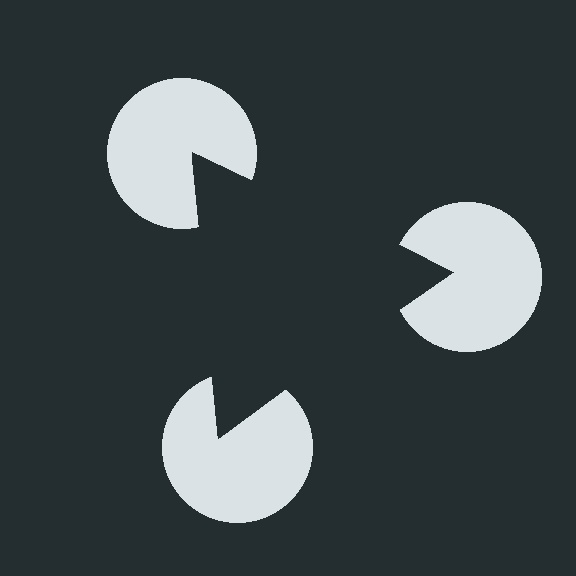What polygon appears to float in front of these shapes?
An illusory triangle — its edges are inferred from the aligned wedge cuts in the pac-man discs, not physically drawn.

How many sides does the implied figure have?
3 sides.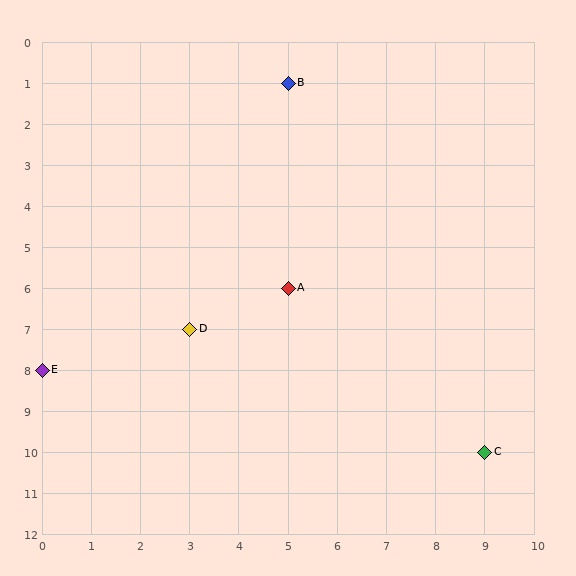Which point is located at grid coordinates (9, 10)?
Point C is at (9, 10).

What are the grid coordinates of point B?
Point B is at grid coordinates (5, 1).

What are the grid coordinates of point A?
Point A is at grid coordinates (5, 6).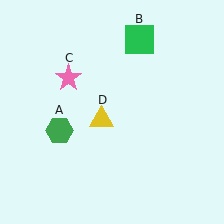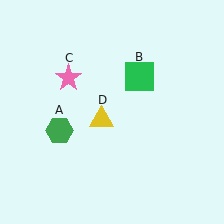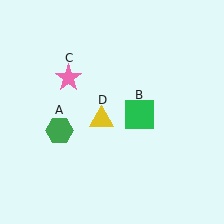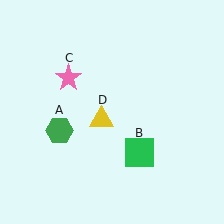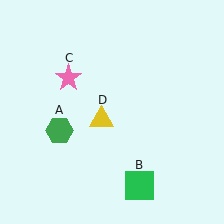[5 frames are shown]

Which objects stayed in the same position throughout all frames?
Green hexagon (object A) and pink star (object C) and yellow triangle (object D) remained stationary.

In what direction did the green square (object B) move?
The green square (object B) moved down.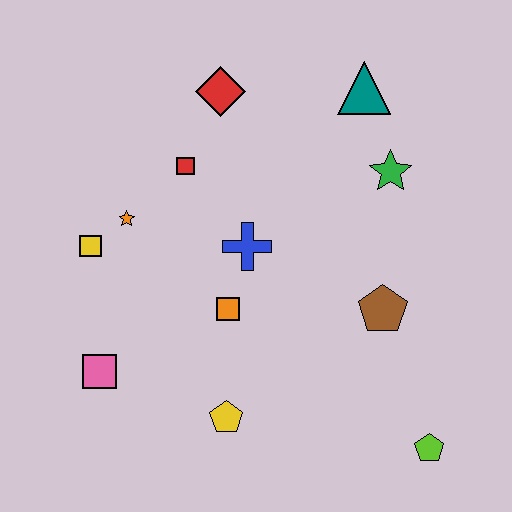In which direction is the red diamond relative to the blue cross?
The red diamond is above the blue cross.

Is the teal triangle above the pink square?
Yes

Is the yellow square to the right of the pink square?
No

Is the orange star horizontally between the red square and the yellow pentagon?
No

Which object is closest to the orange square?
The blue cross is closest to the orange square.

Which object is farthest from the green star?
The pink square is farthest from the green star.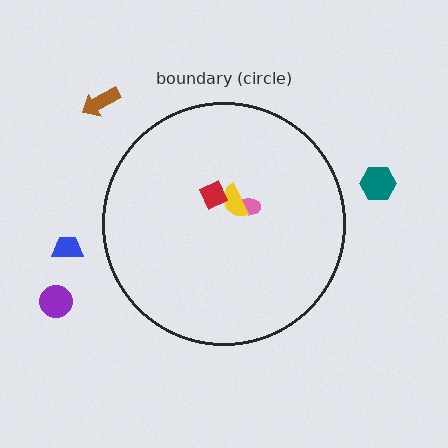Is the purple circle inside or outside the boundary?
Outside.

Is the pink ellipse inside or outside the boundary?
Inside.